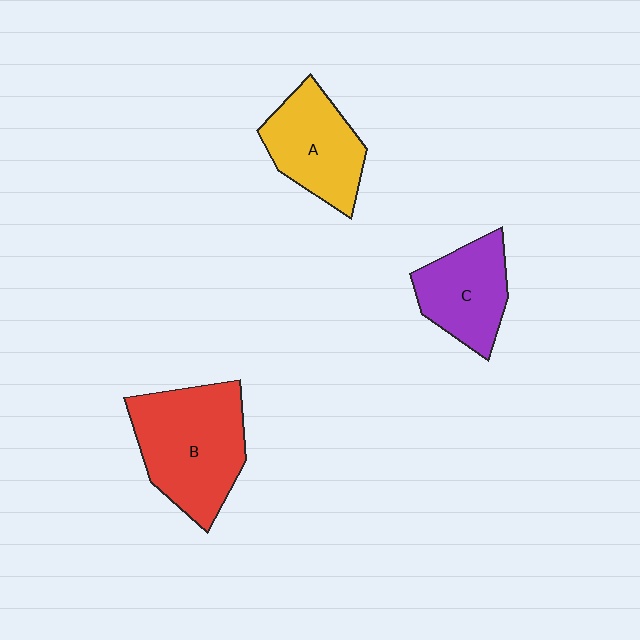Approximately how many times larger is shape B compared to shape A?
Approximately 1.4 times.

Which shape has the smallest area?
Shape C (purple).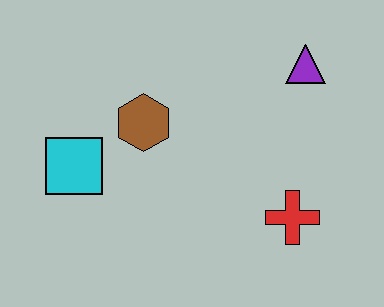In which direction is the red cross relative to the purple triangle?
The red cross is below the purple triangle.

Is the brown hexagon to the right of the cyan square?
Yes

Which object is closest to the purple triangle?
The red cross is closest to the purple triangle.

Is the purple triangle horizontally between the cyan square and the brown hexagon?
No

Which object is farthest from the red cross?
The cyan square is farthest from the red cross.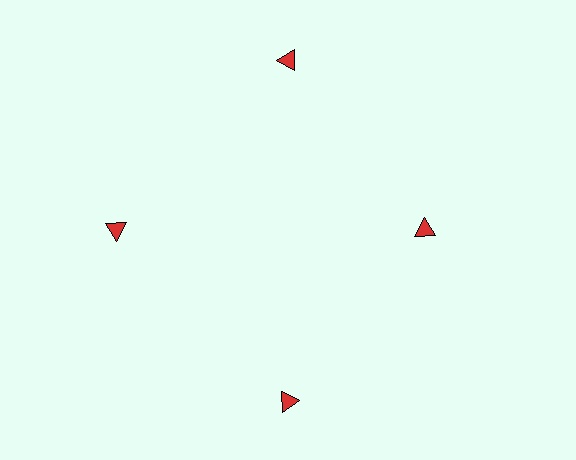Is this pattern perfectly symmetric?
No. The 4 red triangles are arranged in a ring, but one element near the 3 o'clock position is pulled inward toward the center, breaking the 4-fold rotational symmetry.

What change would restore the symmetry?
The symmetry would be restored by moving it outward, back onto the ring so that all 4 triangles sit at equal angles and equal distance from the center.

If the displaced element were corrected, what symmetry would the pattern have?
It would have 4-fold rotational symmetry — the pattern would map onto itself every 90 degrees.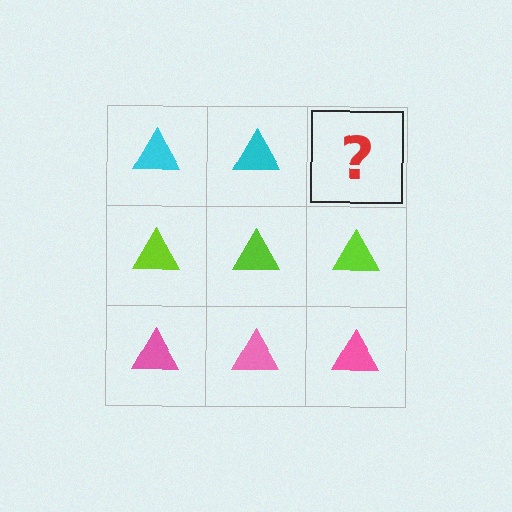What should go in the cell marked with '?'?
The missing cell should contain a cyan triangle.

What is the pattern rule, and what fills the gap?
The rule is that each row has a consistent color. The gap should be filled with a cyan triangle.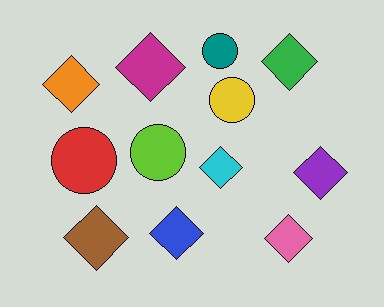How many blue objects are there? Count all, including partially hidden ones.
There is 1 blue object.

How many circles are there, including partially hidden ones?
There are 4 circles.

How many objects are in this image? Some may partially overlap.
There are 12 objects.